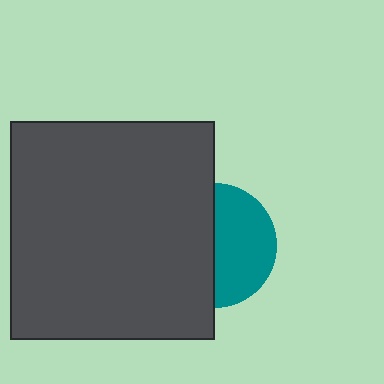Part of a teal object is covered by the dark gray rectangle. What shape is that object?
It is a circle.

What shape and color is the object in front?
The object in front is a dark gray rectangle.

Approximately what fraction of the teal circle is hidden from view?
Roughly 51% of the teal circle is hidden behind the dark gray rectangle.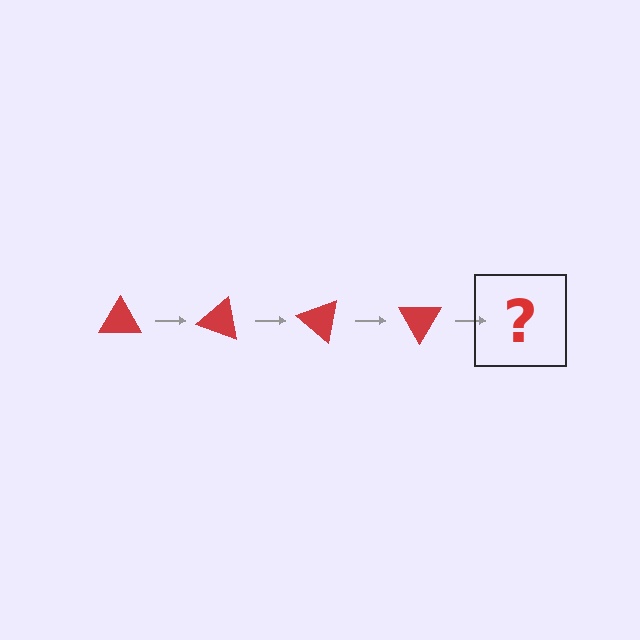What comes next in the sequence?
The next element should be a red triangle rotated 80 degrees.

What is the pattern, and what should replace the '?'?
The pattern is that the triangle rotates 20 degrees each step. The '?' should be a red triangle rotated 80 degrees.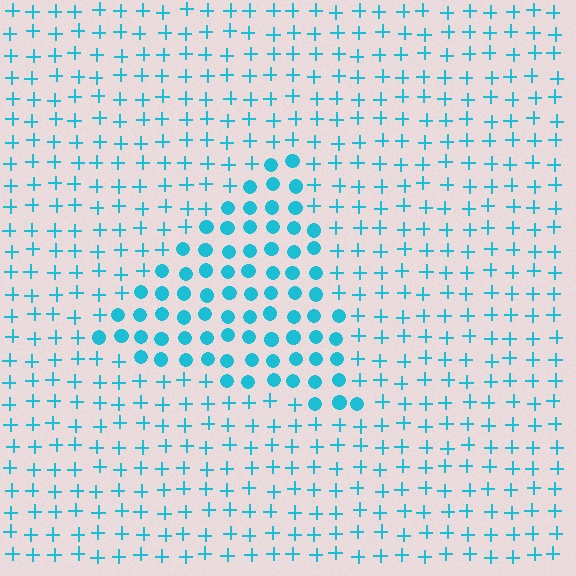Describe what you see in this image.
The image is filled with small cyan elements arranged in a uniform grid. A triangle-shaped region contains circles, while the surrounding area contains plus signs. The boundary is defined purely by the change in element shape.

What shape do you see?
I see a triangle.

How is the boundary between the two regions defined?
The boundary is defined by a change in element shape: circles inside vs. plus signs outside. All elements share the same color and spacing.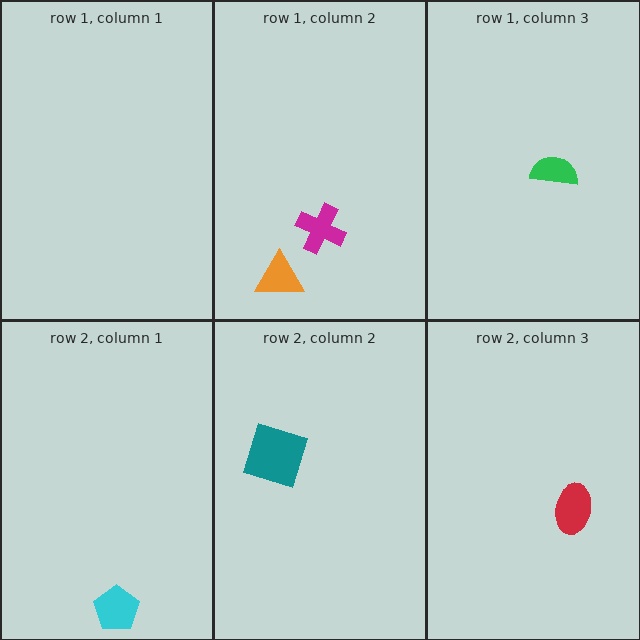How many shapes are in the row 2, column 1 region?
1.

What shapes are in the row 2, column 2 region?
The teal square.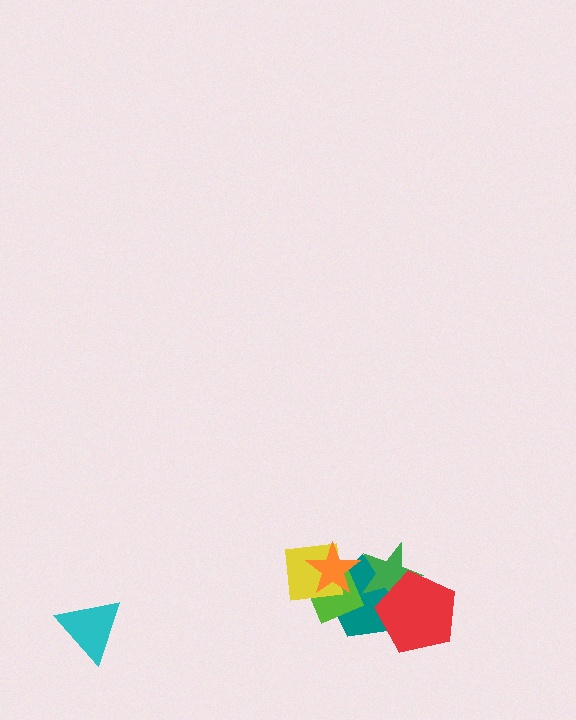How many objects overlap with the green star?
2 objects overlap with the green star.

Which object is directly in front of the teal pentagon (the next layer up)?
The lime diamond is directly in front of the teal pentagon.